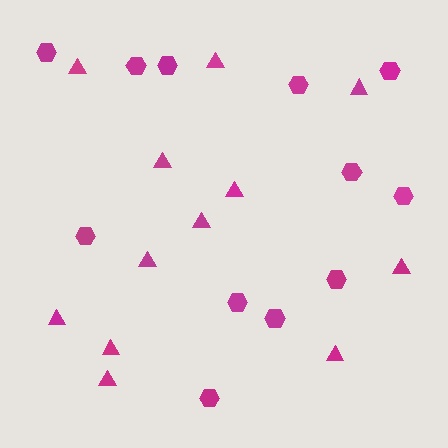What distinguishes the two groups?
There are 2 groups: one group of hexagons (12) and one group of triangles (12).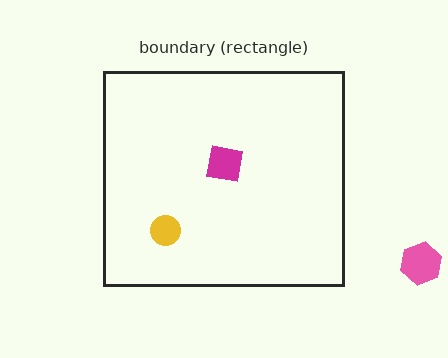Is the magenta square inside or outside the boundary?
Inside.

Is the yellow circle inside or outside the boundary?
Inside.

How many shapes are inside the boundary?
2 inside, 1 outside.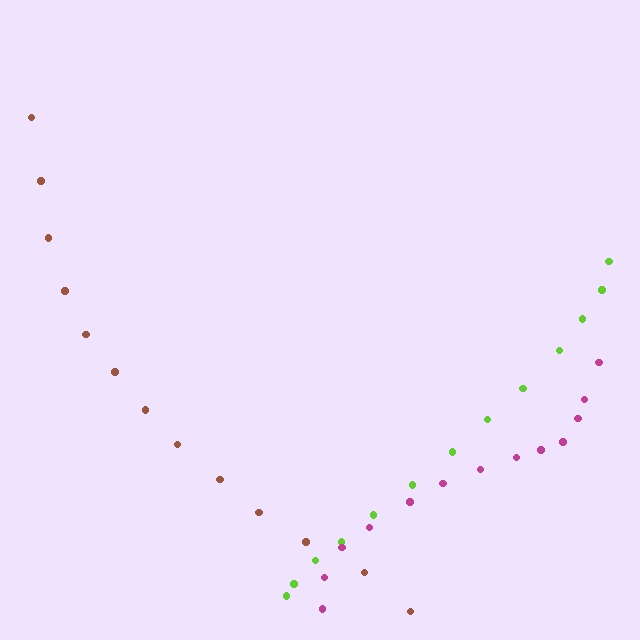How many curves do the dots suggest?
There are 3 distinct paths.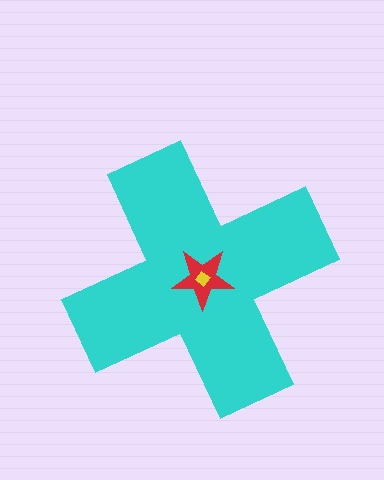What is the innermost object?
The yellow diamond.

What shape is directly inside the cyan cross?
The red star.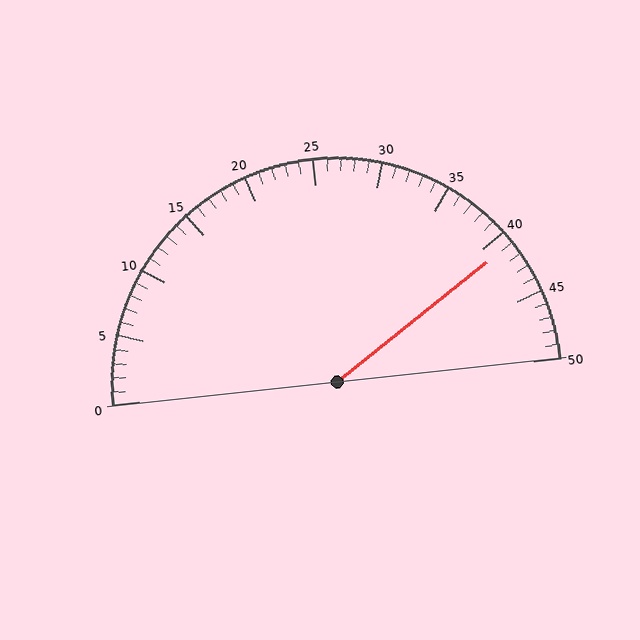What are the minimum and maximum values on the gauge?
The gauge ranges from 0 to 50.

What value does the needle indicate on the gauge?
The needle indicates approximately 41.